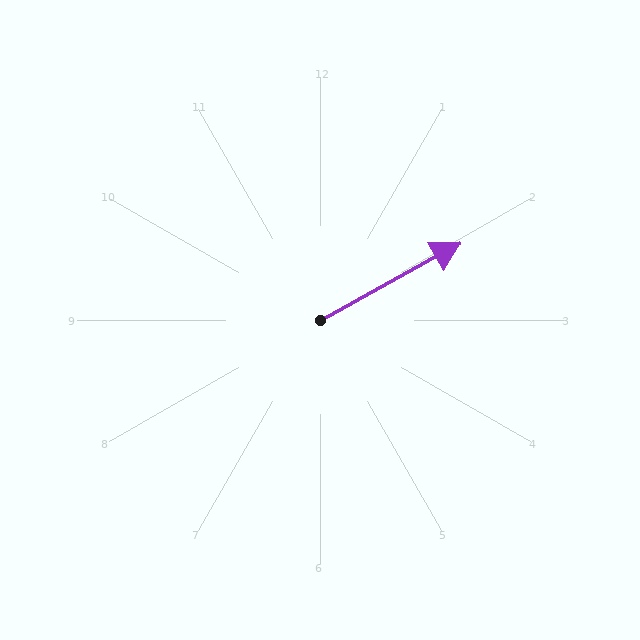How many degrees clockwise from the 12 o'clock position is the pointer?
Approximately 61 degrees.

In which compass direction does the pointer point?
Northeast.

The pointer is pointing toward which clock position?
Roughly 2 o'clock.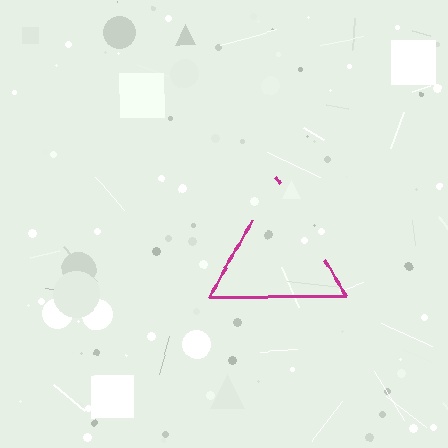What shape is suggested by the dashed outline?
The dashed outline suggests a triangle.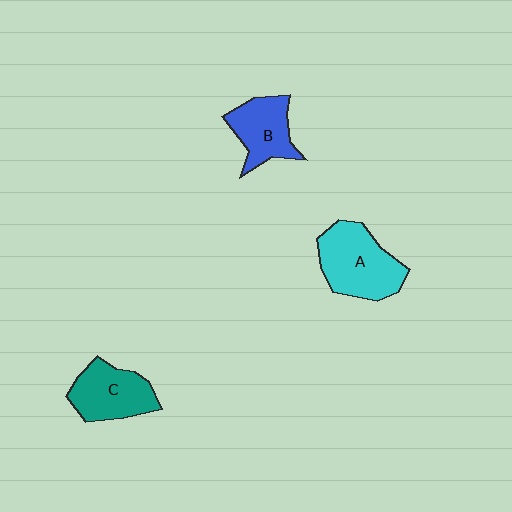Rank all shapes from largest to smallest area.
From largest to smallest: A (cyan), C (teal), B (blue).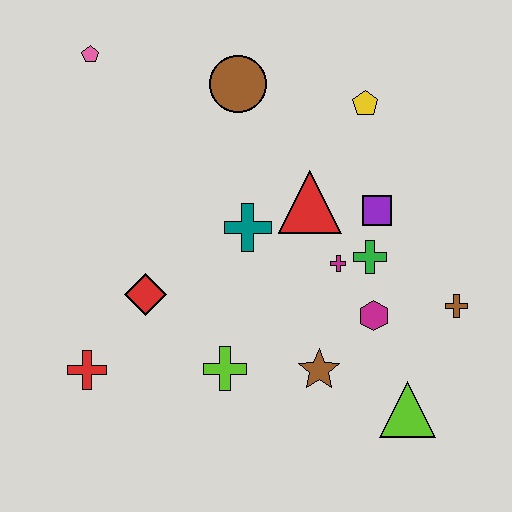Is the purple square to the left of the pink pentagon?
No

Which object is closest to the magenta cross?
The green cross is closest to the magenta cross.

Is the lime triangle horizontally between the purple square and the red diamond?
No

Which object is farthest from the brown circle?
The lime triangle is farthest from the brown circle.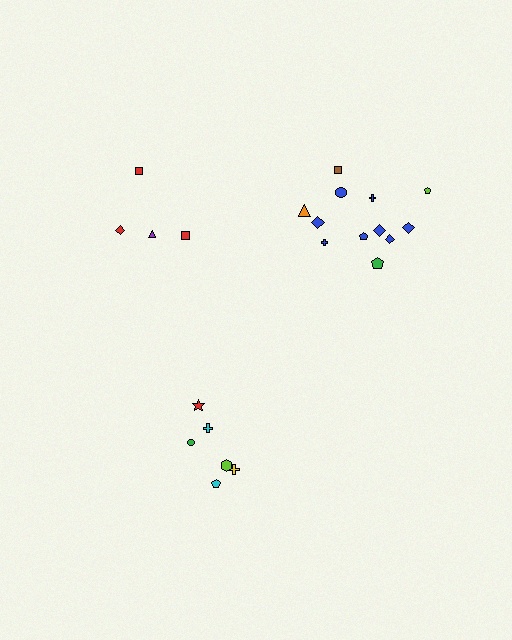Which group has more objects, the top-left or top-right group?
The top-right group.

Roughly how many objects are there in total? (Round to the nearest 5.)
Roughly 20 objects in total.